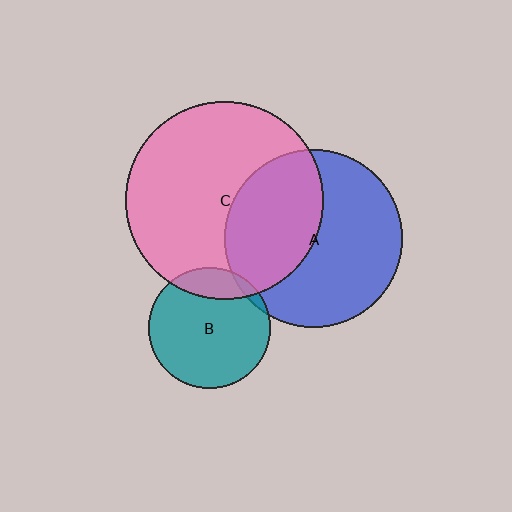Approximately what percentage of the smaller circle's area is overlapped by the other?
Approximately 40%.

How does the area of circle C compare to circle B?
Approximately 2.6 times.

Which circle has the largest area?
Circle C (pink).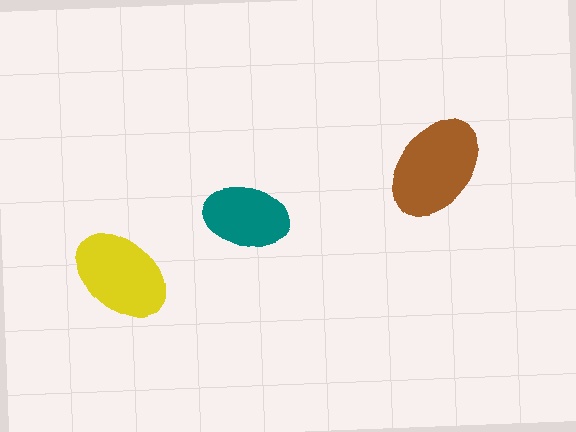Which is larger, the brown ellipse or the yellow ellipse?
The brown one.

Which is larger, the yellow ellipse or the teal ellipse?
The yellow one.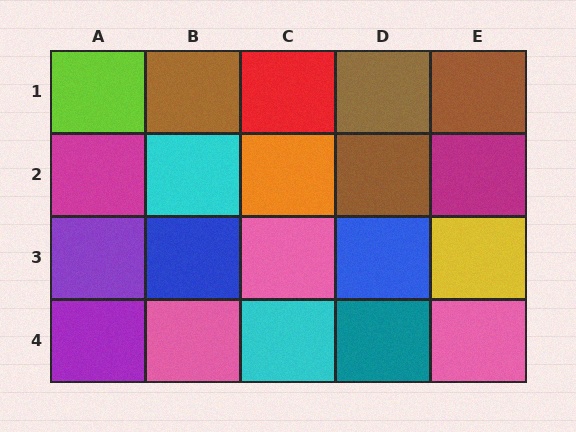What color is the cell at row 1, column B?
Brown.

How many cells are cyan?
2 cells are cyan.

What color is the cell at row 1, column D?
Brown.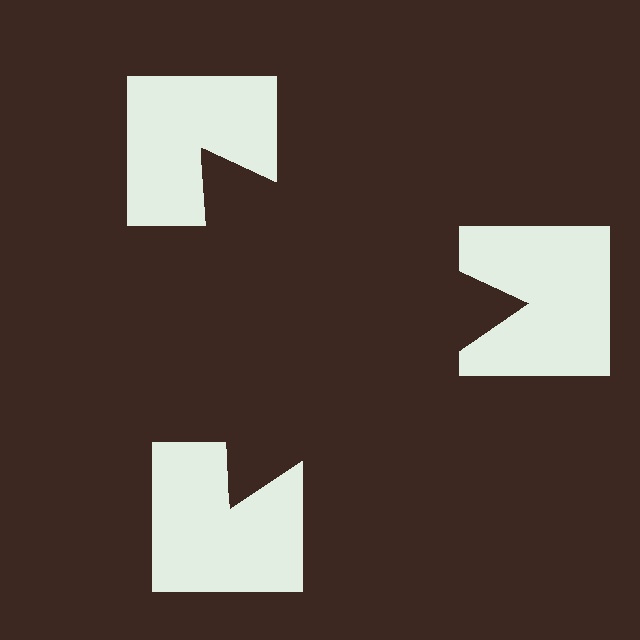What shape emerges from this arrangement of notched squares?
An illusory triangle — its edges are inferred from the aligned wedge cuts in the notched squares, not physically drawn.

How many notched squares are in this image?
There are 3 — one at each vertex of the illusory triangle.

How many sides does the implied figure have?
3 sides.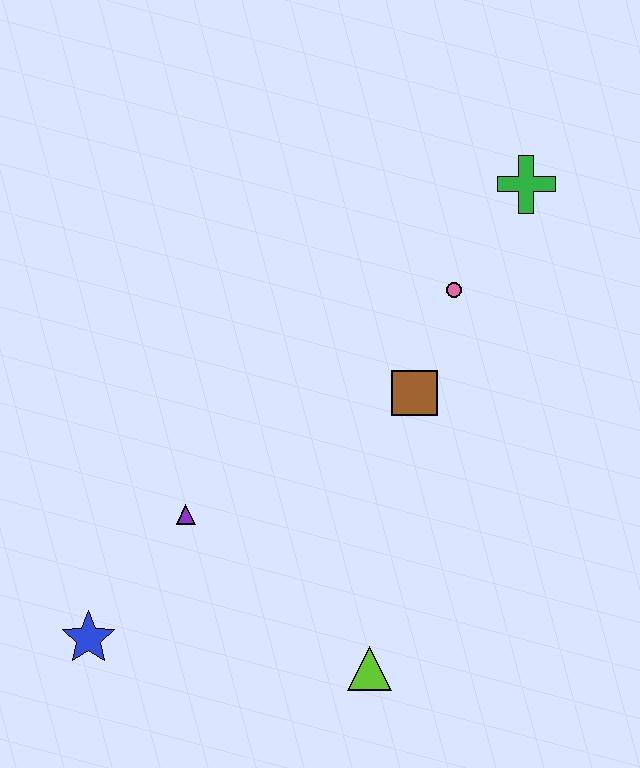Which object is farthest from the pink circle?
The blue star is farthest from the pink circle.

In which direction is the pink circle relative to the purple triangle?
The pink circle is to the right of the purple triangle.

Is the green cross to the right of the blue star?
Yes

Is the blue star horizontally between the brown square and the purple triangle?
No